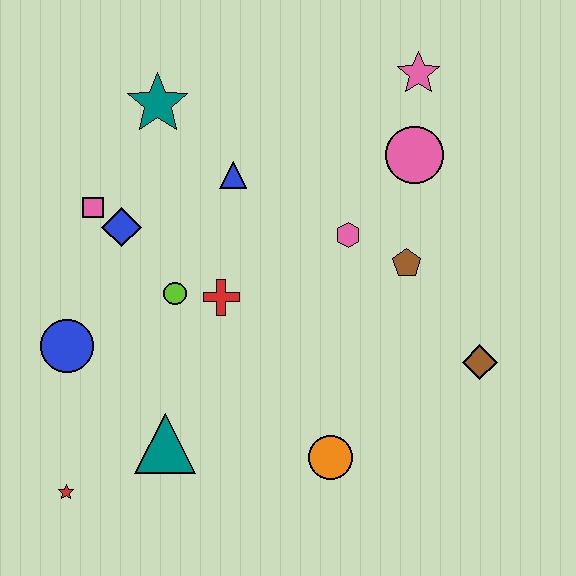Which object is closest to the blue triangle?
The teal star is closest to the blue triangle.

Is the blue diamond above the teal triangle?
Yes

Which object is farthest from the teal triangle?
The pink star is farthest from the teal triangle.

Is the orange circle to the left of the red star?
No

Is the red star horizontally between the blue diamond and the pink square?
No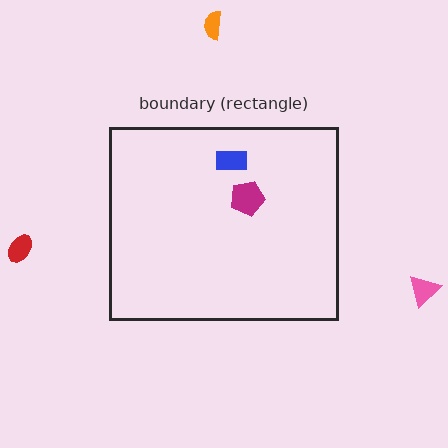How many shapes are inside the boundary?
2 inside, 3 outside.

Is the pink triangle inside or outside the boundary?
Outside.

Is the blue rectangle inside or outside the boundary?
Inside.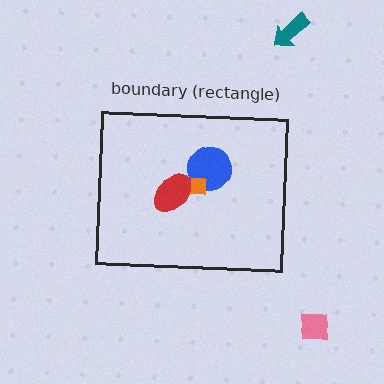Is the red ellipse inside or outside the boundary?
Inside.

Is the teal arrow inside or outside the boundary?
Outside.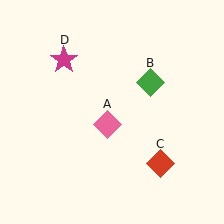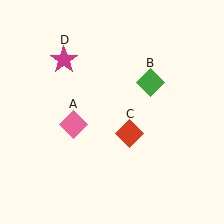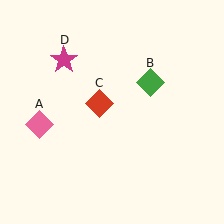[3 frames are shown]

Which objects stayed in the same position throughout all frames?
Green diamond (object B) and magenta star (object D) remained stationary.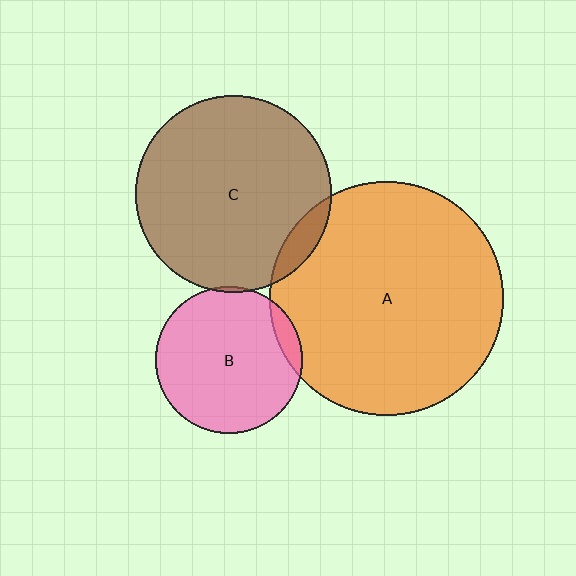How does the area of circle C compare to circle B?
Approximately 1.8 times.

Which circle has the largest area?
Circle A (orange).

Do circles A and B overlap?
Yes.